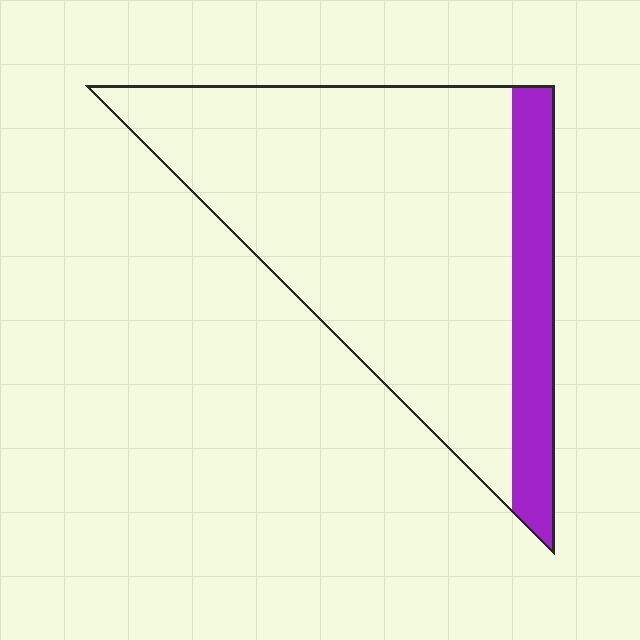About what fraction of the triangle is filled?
About one sixth (1/6).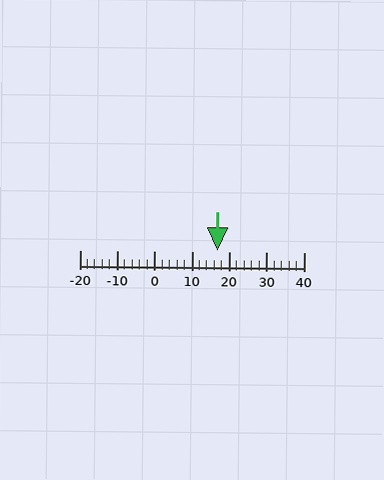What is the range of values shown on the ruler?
The ruler shows values from -20 to 40.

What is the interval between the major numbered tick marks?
The major tick marks are spaced 10 units apart.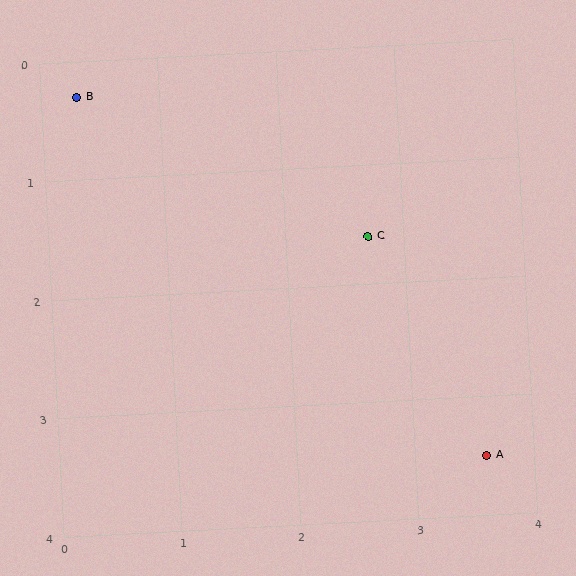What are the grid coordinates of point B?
Point B is at approximately (0.3, 0.3).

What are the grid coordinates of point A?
Point A is at approximately (3.6, 3.5).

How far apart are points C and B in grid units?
Points C and B are about 2.7 grid units apart.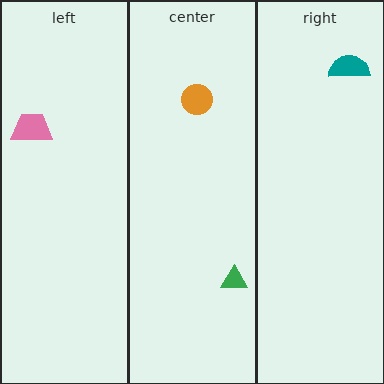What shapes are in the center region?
The orange circle, the green triangle.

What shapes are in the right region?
The teal semicircle.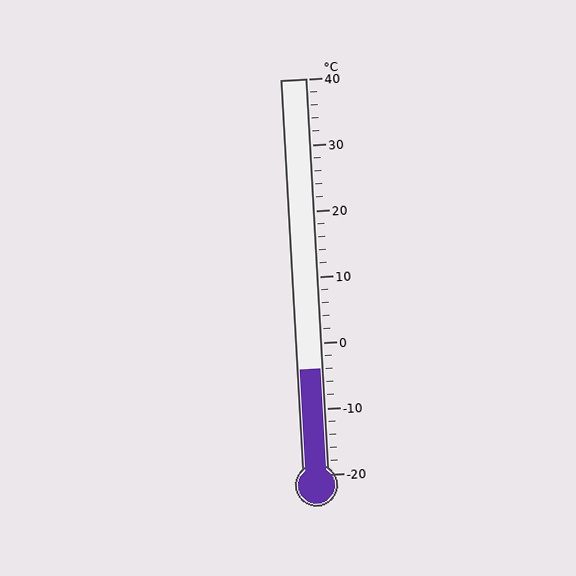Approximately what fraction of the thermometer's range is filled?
The thermometer is filled to approximately 25% of its range.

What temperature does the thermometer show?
The thermometer shows approximately -4°C.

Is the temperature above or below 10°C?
The temperature is below 10°C.